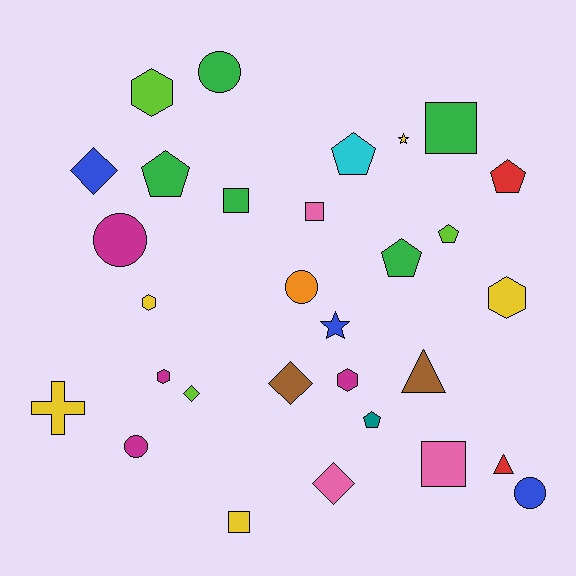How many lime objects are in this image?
There are 3 lime objects.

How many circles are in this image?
There are 5 circles.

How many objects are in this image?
There are 30 objects.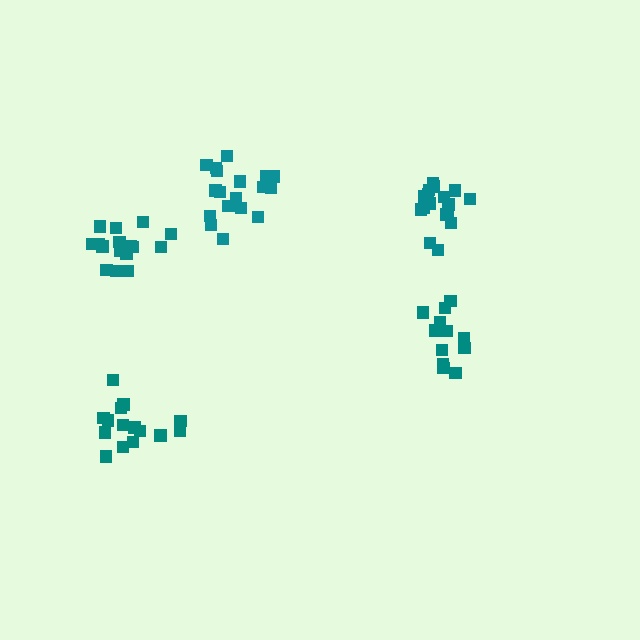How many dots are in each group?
Group 1: 18 dots, Group 2: 17 dots, Group 3: 18 dots, Group 4: 12 dots, Group 5: 15 dots (80 total).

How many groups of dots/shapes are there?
There are 5 groups.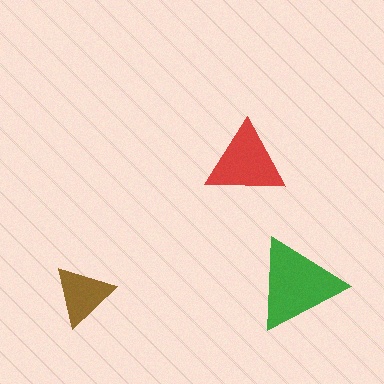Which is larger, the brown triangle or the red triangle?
The red one.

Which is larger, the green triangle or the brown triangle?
The green one.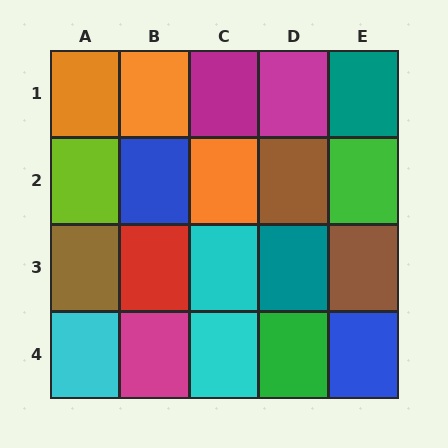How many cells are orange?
3 cells are orange.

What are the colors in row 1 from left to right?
Orange, orange, magenta, magenta, teal.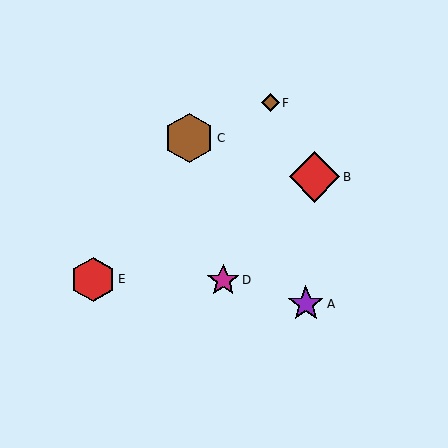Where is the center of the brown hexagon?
The center of the brown hexagon is at (189, 138).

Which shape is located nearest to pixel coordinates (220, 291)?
The magenta star (labeled D) at (223, 280) is nearest to that location.